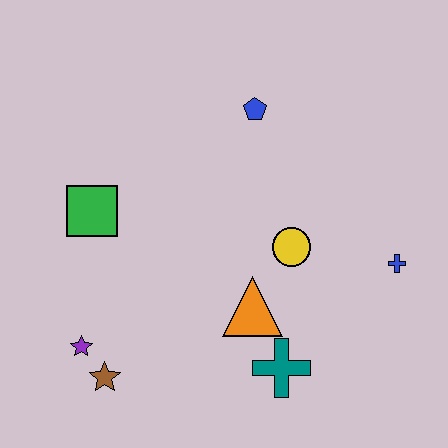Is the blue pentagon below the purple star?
No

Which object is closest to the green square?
The purple star is closest to the green square.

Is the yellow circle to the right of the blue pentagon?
Yes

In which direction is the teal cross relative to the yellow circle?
The teal cross is below the yellow circle.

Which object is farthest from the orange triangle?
The blue pentagon is farthest from the orange triangle.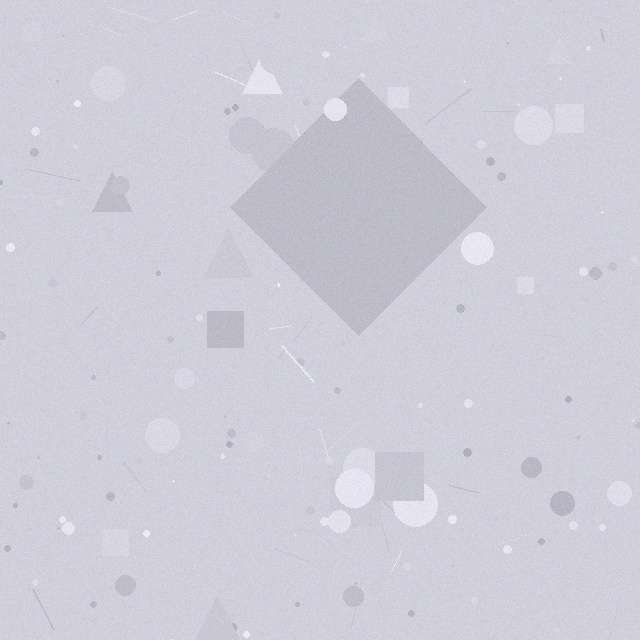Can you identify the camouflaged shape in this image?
The camouflaged shape is a diamond.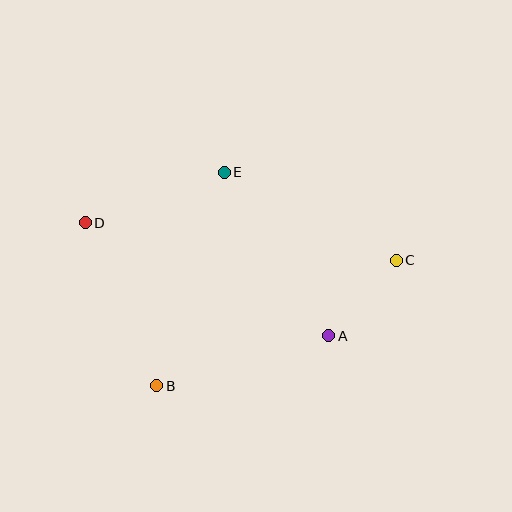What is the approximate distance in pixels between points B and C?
The distance between B and C is approximately 270 pixels.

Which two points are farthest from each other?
Points C and D are farthest from each other.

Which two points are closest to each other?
Points A and C are closest to each other.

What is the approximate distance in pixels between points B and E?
The distance between B and E is approximately 224 pixels.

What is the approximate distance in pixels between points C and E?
The distance between C and E is approximately 193 pixels.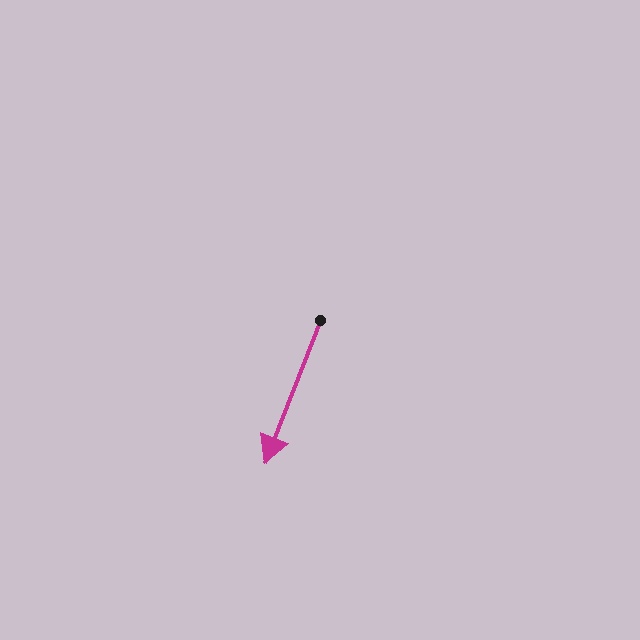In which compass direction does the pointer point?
South.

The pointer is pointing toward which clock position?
Roughly 7 o'clock.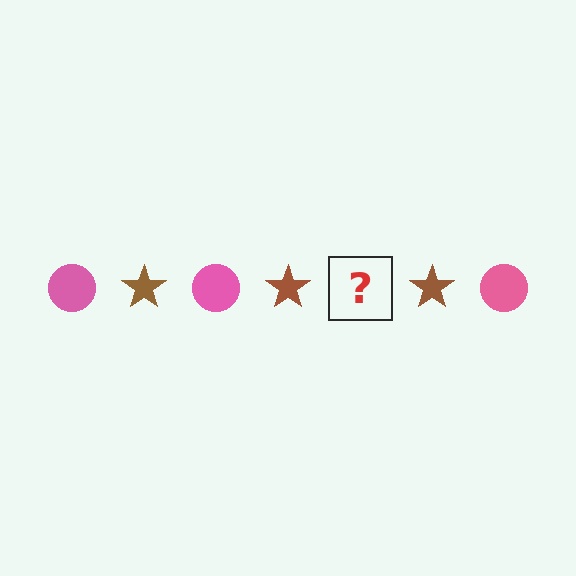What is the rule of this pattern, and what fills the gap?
The rule is that the pattern alternates between pink circle and brown star. The gap should be filled with a pink circle.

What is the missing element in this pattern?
The missing element is a pink circle.